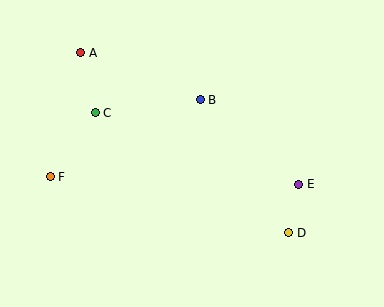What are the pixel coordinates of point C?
Point C is at (95, 113).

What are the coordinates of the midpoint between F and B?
The midpoint between F and B is at (125, 138).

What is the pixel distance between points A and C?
The distance between A and C is 62 pixels.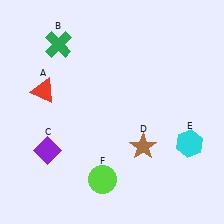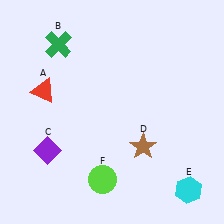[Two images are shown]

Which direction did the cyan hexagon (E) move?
The cyan hexagon (E) moved down.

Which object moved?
The cyan hexagon (E) moved down.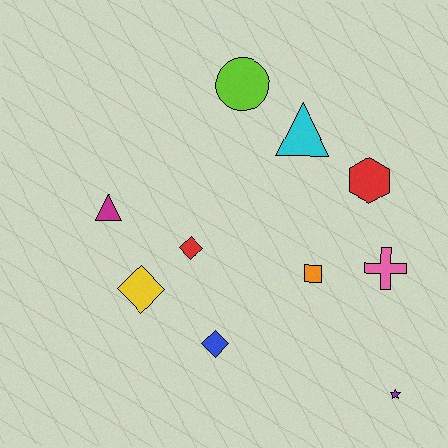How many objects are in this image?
There are 10 objects.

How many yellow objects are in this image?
There is 1 yellow object.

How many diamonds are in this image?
There are 3 diamonds.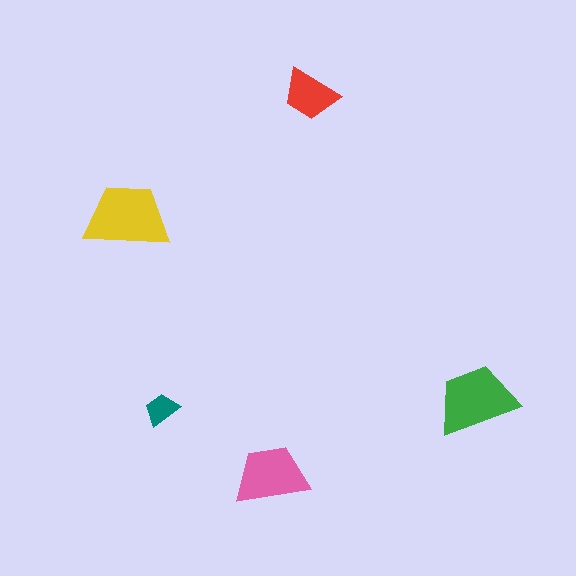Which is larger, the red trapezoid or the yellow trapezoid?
The yellow one.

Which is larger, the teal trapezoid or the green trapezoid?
The green one.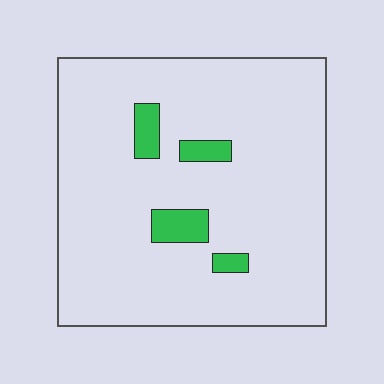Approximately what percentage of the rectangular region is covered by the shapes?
Approximately 5%.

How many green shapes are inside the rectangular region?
4.